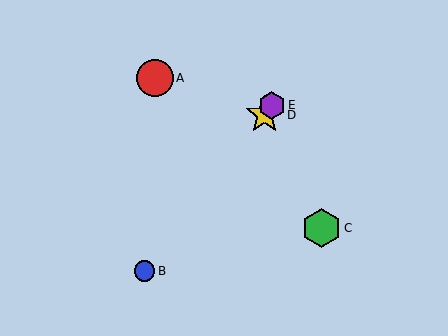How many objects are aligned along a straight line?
3 objects (B, D, E) are aligned along a straight line.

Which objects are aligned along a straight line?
Objects B, D, E are aligned along a straight line.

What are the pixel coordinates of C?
Object C is at (321, 228).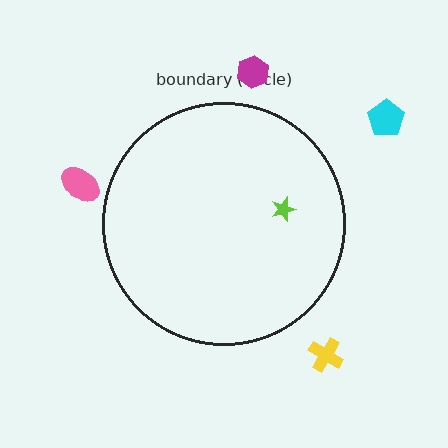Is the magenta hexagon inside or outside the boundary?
Outside.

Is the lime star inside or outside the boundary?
Inside.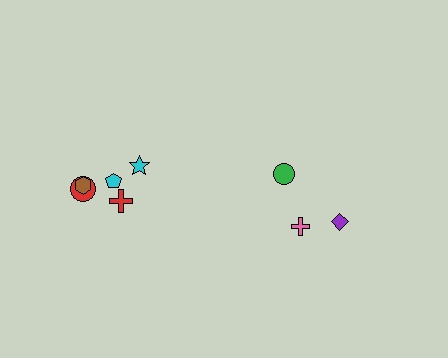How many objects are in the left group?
There are 5 objects.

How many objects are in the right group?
There are 3 objects.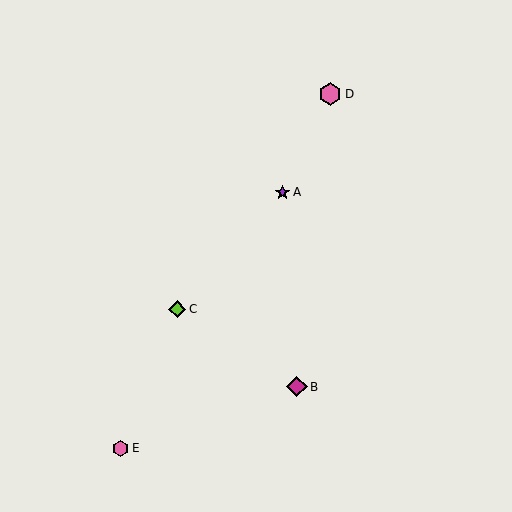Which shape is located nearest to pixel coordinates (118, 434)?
The pink hexagon (labeled E) at (121, 448) is nearest to that location.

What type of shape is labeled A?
Shape A is a purple star.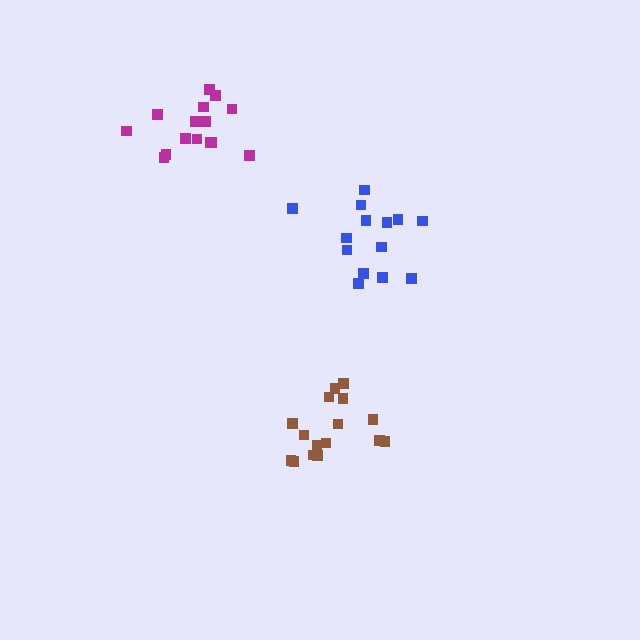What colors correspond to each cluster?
The clusters are colored: blue, magenta, brown.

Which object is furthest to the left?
The magenta cluster is leftmost.